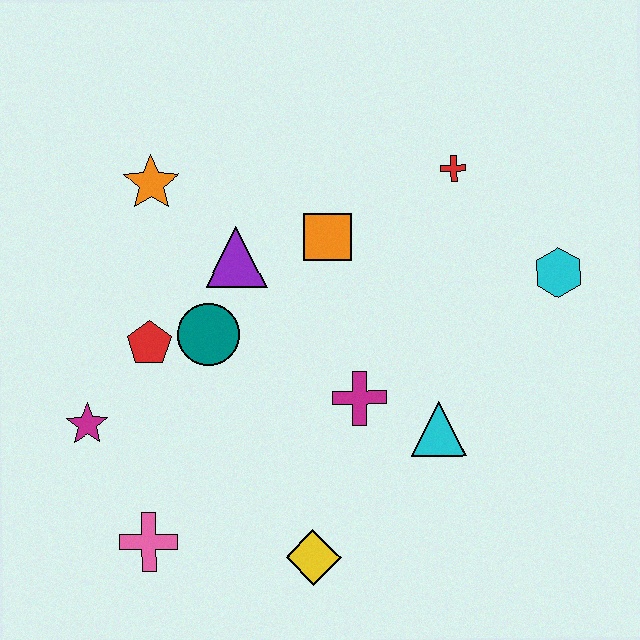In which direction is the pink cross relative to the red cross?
The pink cross is below the red cross.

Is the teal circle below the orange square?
Yes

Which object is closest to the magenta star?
The red pentagon is closest to the magenta star.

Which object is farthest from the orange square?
The pink cross is farthest from the orange square.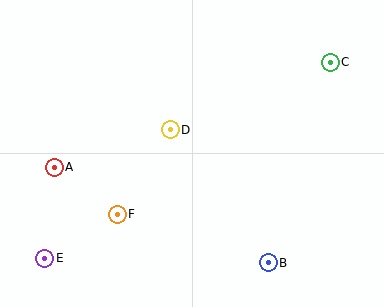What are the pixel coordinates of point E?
Point E is at (45, 258).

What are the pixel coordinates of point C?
Point C is at (330, 62).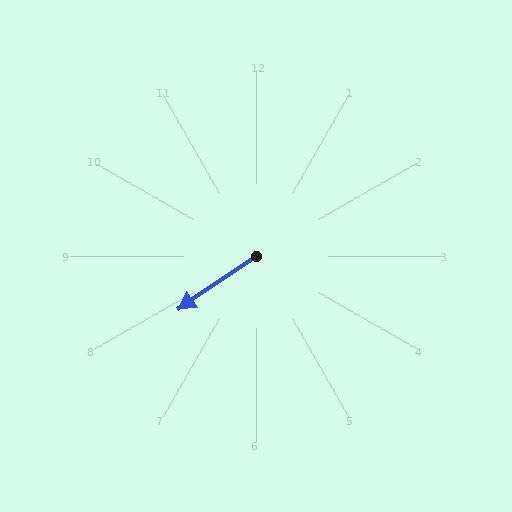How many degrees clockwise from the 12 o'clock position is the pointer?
Approximately 236 degrees.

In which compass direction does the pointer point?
Southwest.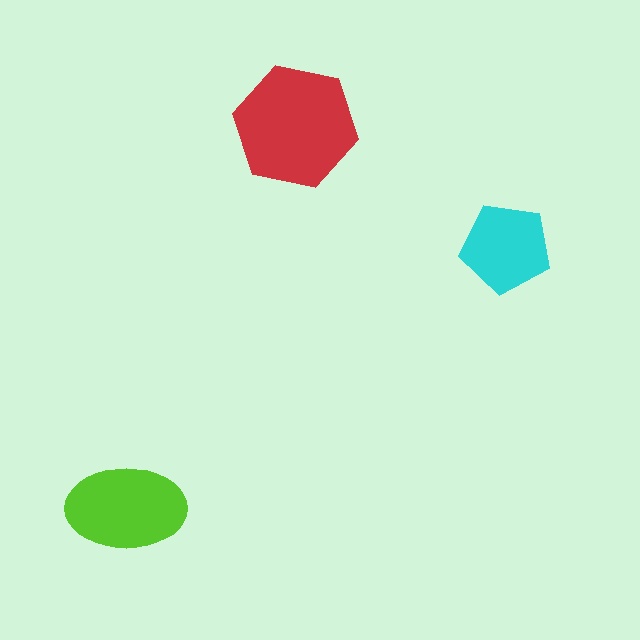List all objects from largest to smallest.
The red hexagon, the lime ellipse, the cyan pentagon.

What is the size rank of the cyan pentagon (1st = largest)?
3rd.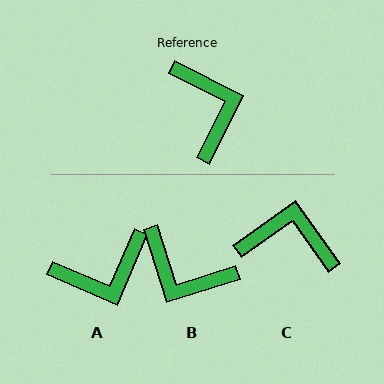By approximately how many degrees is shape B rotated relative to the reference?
Approximately 136 degrees clockwise.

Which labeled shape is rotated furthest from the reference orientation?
B, about 136 degrees away.